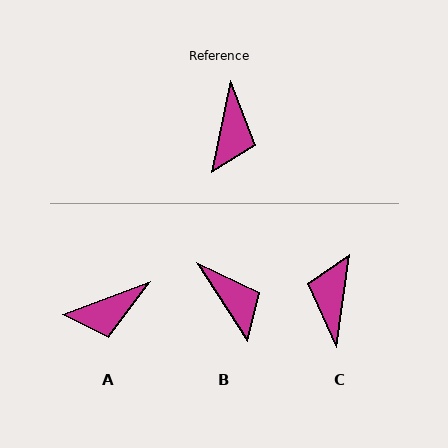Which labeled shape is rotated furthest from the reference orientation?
C, about 176 degrees away.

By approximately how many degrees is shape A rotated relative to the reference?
Approximately 58 degrees clockwise.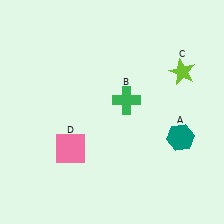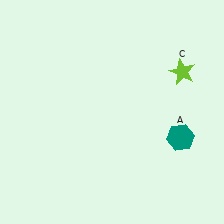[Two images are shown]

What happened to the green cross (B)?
The green cross (B) was removed in Image 2. It was in the top-right area of Image 1.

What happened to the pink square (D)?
The pink square (D) was removed in Image 2. It was in the bottom-left area of Image 1.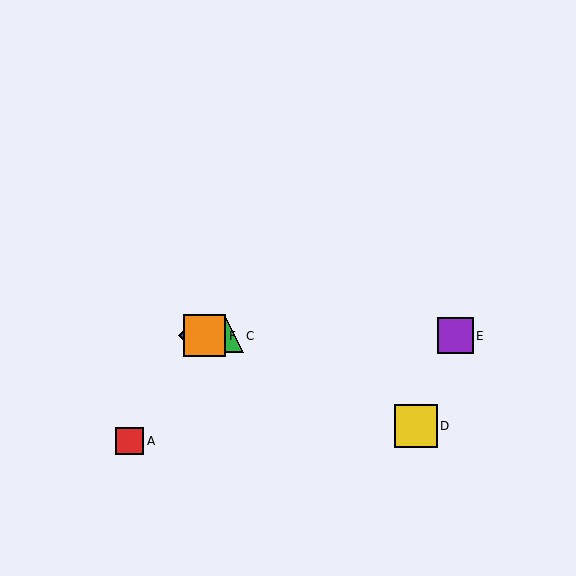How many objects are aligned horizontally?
4 objects (B, C, E, F) are aligned horizontally.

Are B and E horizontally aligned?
Yes, both are at y≈336.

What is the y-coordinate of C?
Object C is at y≈336.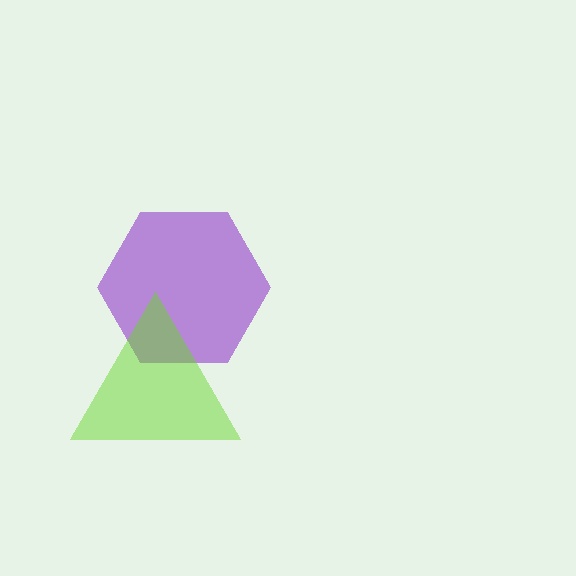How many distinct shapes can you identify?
There are 2 distinct shapes: a purple hexagon, a lime triangle.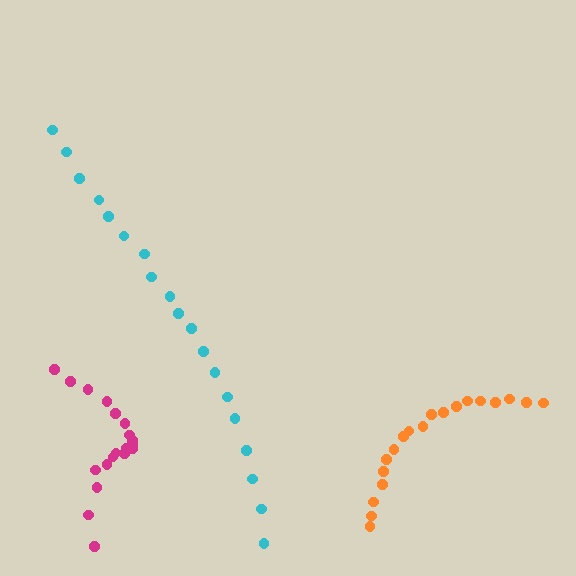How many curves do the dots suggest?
There are 3 distinct paths.